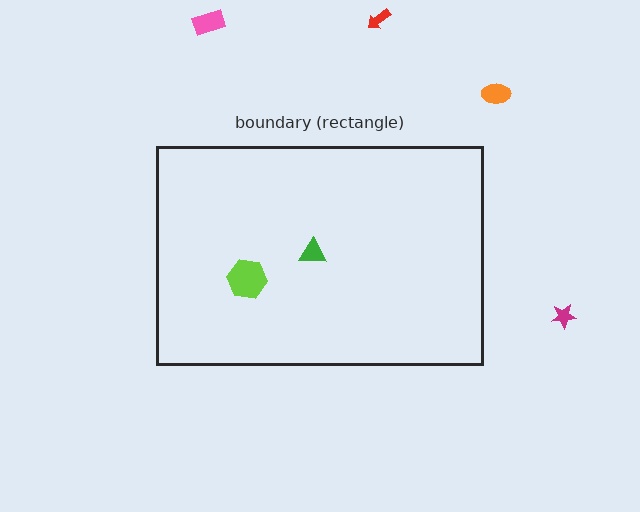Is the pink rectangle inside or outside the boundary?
Outside.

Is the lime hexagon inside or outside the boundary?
Inside.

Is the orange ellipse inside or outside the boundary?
Outside.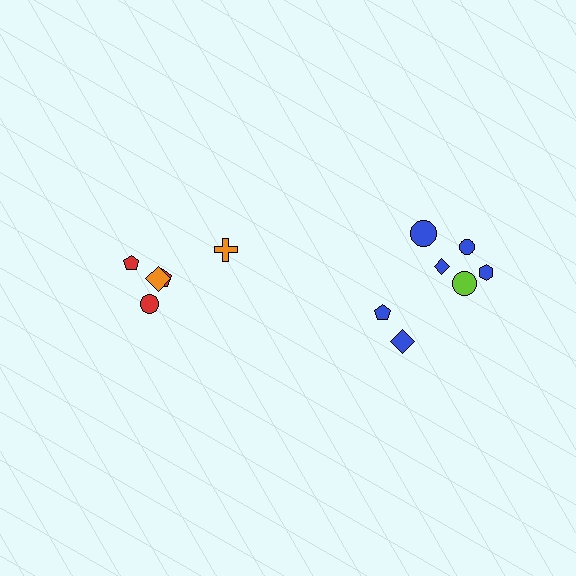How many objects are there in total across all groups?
There are 12 objects.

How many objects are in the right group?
There are 7 objects.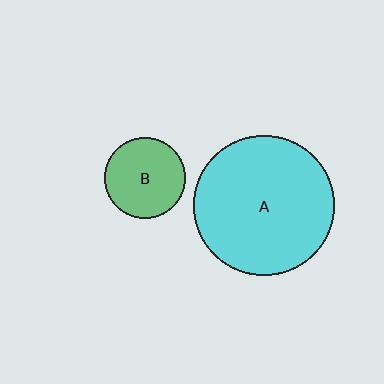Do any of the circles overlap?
No, none of the circles overlap.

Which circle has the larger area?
Circle A (cyan).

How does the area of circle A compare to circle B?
Approximately 3.0 times.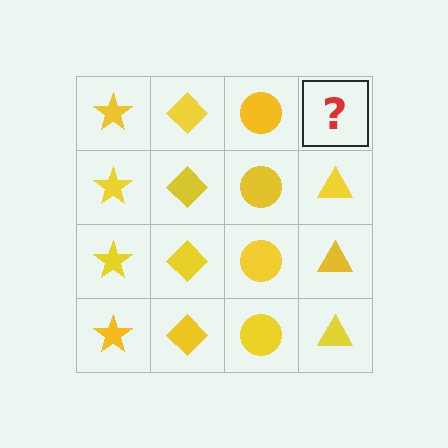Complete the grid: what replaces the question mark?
The question mark should be replaced with a yellow triangle.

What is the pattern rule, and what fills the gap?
The rule is that each column has a consistent shape. The gap should be filled with a yellow triangle.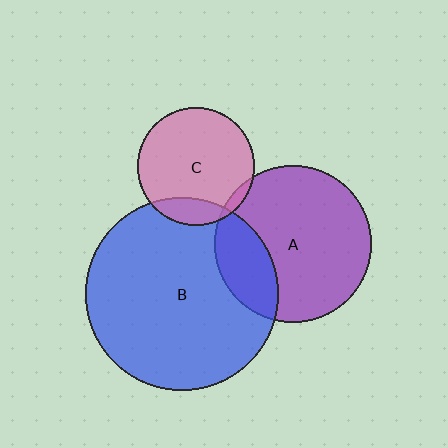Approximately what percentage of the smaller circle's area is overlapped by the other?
Approximately 15%.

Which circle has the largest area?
Circle B (blue).